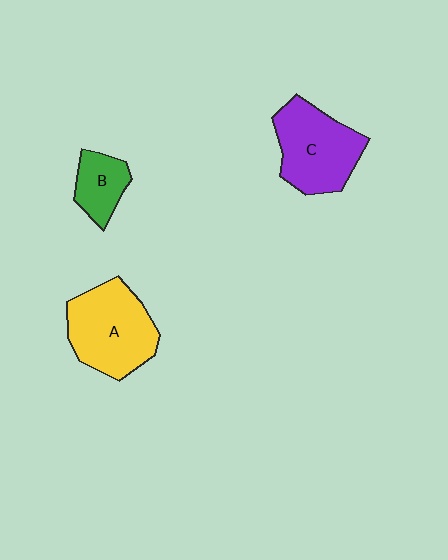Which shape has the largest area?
Shape A (yellow).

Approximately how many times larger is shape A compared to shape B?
Approximately 2.2 times.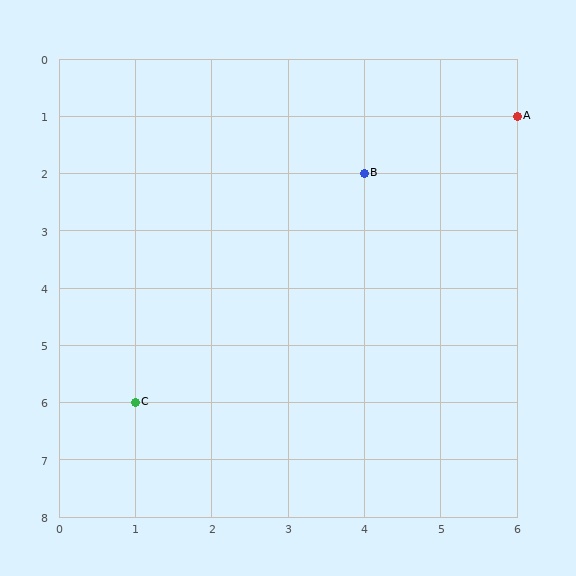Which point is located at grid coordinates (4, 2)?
Point B is at (4, 2).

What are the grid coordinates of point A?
Point A is at grid coordinates (6, 1).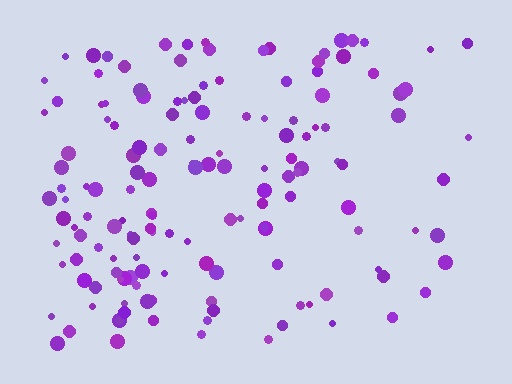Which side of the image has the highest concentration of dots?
The left.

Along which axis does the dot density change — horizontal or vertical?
Horizontal.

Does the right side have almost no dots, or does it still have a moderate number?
Still a moderate number, just noticeably fewer than the left.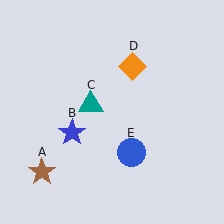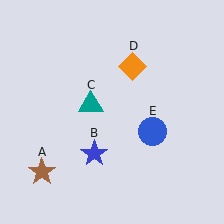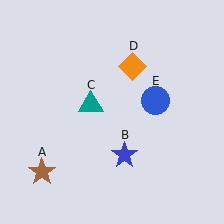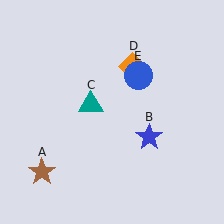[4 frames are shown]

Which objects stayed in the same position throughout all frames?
Brown star (object A) and teal triangle (object C) and orange diamond (object D) remained stationary.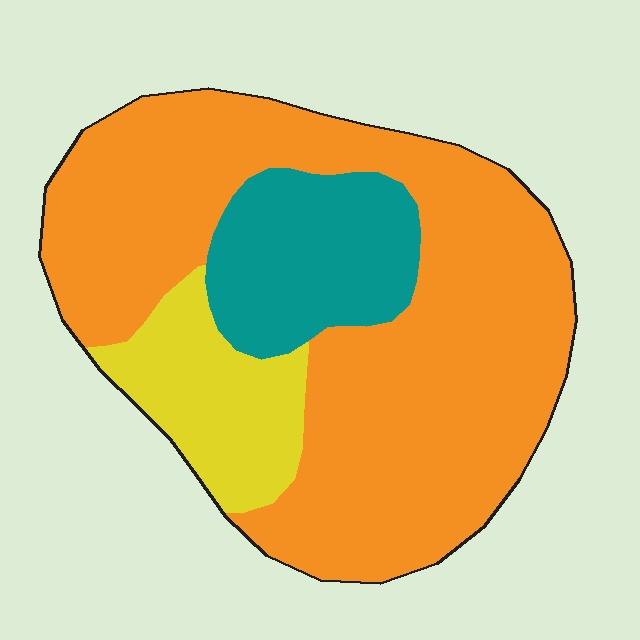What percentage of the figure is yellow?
Yellow takes up about one eighth (1/8) of the figure.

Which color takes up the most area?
Orange, at roughly 70%.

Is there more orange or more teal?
Orange.